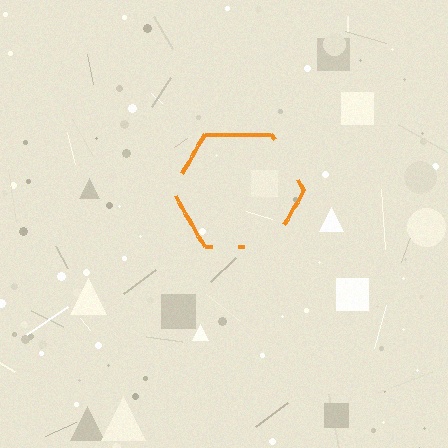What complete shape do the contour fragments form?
The contour fragments form a hexagon.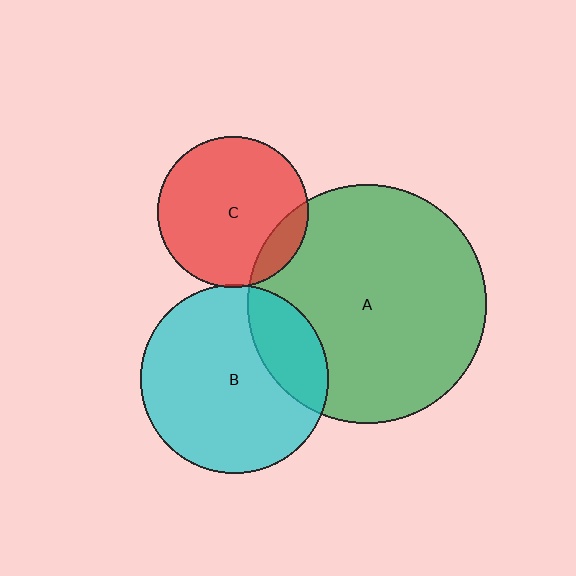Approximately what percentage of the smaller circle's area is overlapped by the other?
Approximately 25%.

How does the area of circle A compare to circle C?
Approximately 2.5 times.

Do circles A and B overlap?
Yes.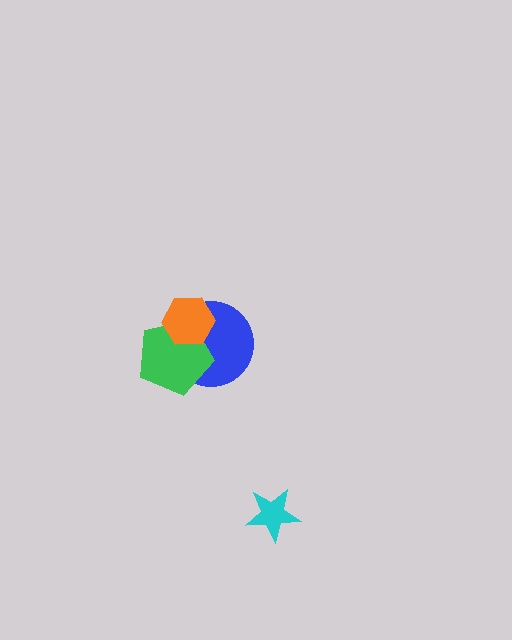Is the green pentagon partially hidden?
Yes, it is partially covered by another shape.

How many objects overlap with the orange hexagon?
2 objects overlap with the orange hexagon.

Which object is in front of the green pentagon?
The orange hexagon is in front of the green pentagon.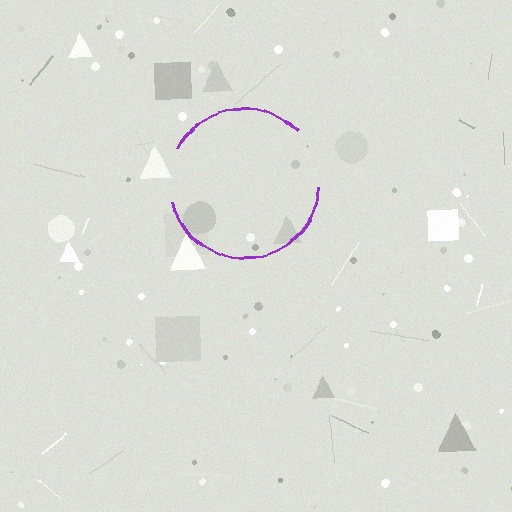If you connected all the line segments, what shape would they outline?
They would outline a circle.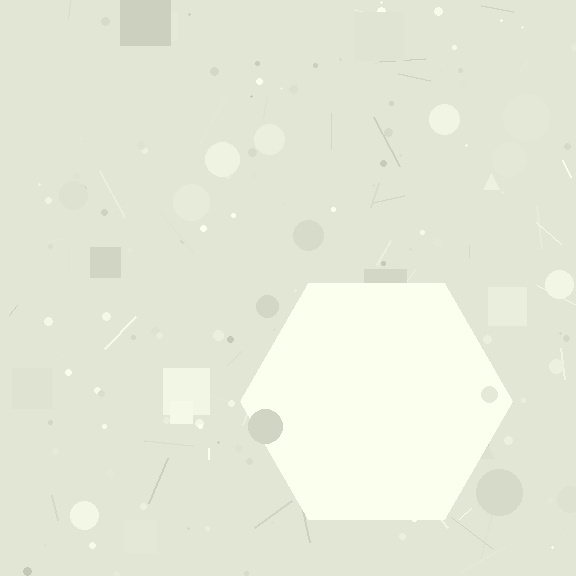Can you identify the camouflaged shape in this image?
The camouflaged shape is a hexagon.